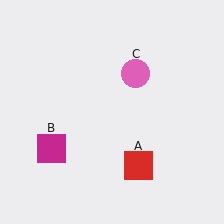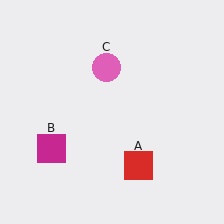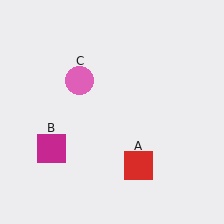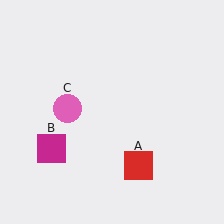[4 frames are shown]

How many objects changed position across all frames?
1 object changed position: pink circle (object C).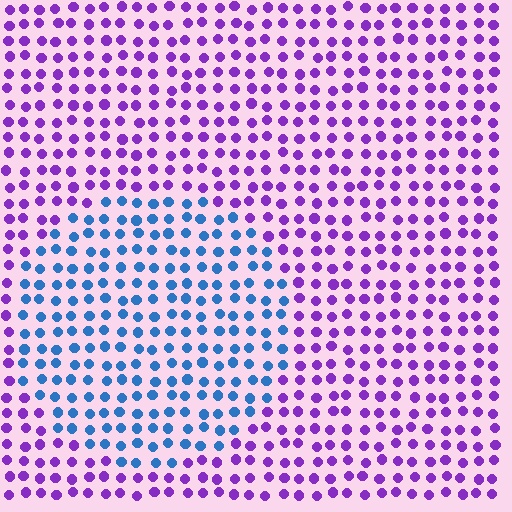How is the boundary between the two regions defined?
The boundary is defined purely by a slight shift in hue (about 65 degrees). Spacing, size, and orientation are identical on both sides.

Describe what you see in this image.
The image is filled with small purple elements in a uniform arrangement. A circle-shaped region is visible where the elements are tinted to a slightly different hue, forming a subtle color boundary.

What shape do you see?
I see a circle.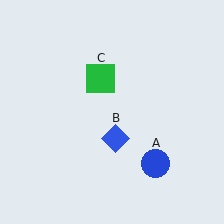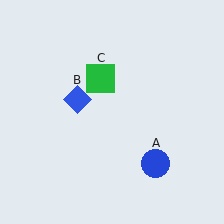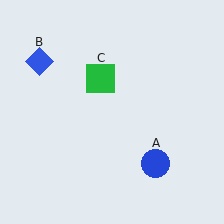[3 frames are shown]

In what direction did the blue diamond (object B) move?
The blue diamond (object B) moved up and to the left.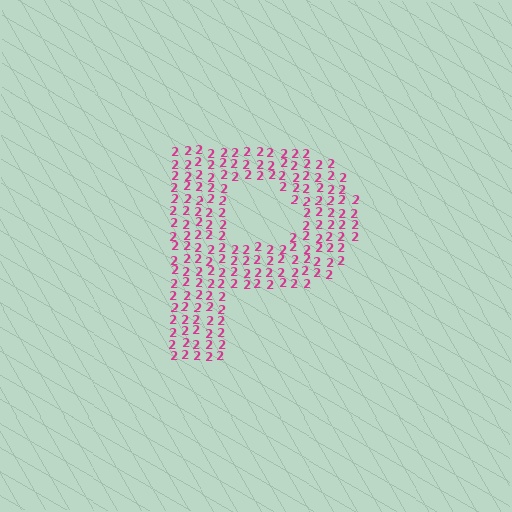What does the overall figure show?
The overall figure shows the letter P.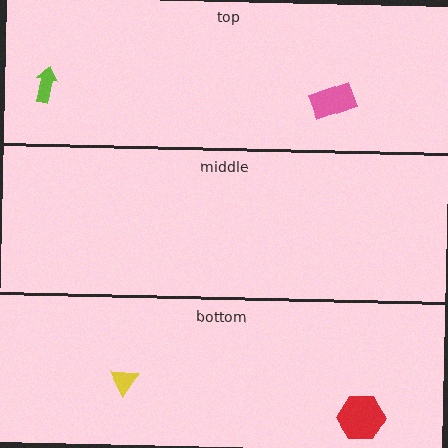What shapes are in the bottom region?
The yellow triangle, the red hexagon.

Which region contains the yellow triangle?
The bottom region.